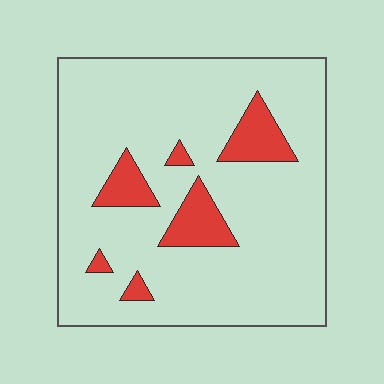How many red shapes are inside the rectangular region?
6.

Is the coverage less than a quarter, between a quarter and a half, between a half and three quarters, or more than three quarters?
Less than a quarter.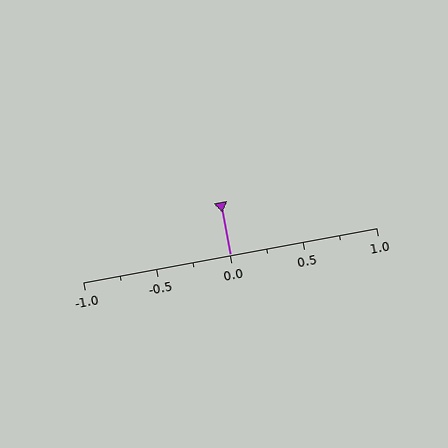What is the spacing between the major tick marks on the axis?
The major ticks are spaced 0.5 apart.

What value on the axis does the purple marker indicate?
The marker indicates approximately 0.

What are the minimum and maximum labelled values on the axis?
The axis runs from -1.0 to 1.0.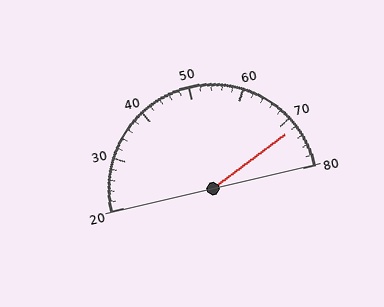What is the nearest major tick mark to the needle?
The nearest major tick mark is 70.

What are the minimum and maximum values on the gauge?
The gauge ranges from 20 to 80.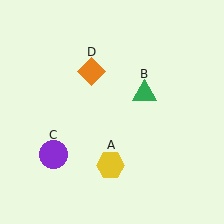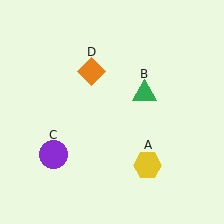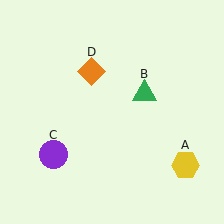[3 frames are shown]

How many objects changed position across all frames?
1 object changed position: yellow hexagon (object A).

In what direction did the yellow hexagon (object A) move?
The yellow hexagon (object A) moved right.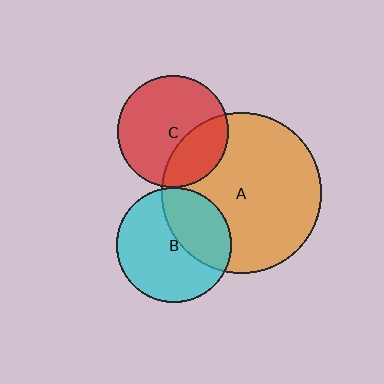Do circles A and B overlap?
Yes.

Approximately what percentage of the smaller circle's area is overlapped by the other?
Approximately 35%.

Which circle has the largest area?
Circle A (orange).